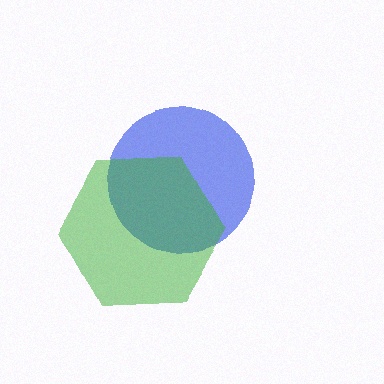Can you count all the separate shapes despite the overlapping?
Yes, there are 2 separate shapes.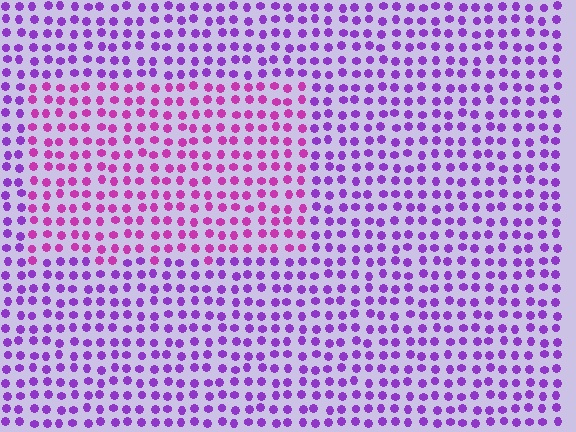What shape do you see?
I see a rectangle.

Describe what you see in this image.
The image is filled with small purple elements in a uniform arrangement. A rectangle-shaped region is visible where the elements are tinted to a slightly different hue, forming a subtle color boundary.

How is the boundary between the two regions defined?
The boundary is defined purely by a slight shift in hue (about 33 degrees). Spacing, size, and orientation are identical on both sides.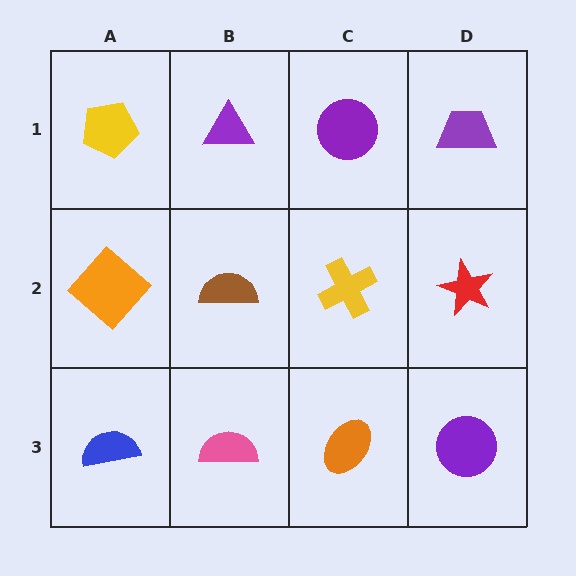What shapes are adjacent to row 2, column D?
A purple trapezoid (row 1, column D), a purple circle (row 3, column D), a yellow cross (row 2, column C).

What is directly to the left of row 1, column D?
A purple circle.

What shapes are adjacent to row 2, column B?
A purple triangle (row 1, column B), a pink semicircle (row 3, column B), an orange diamond (row 2, column A), a yellow cross (row 2, column C).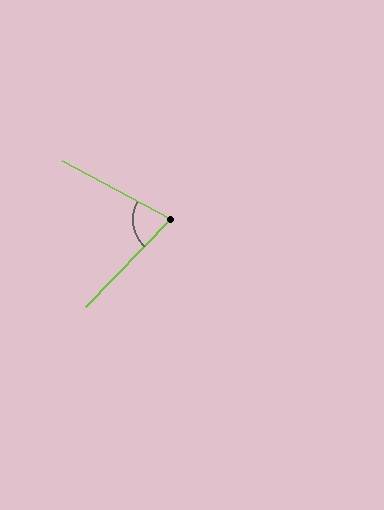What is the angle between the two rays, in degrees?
Approximately 74 degrees.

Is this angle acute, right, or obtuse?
It is acute.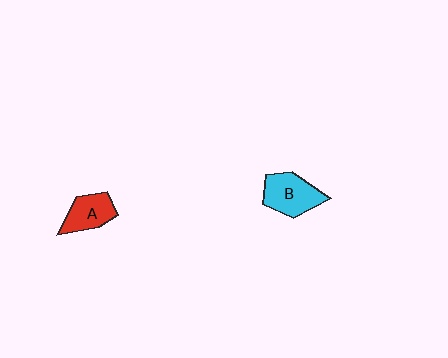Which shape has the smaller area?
Shape A (red).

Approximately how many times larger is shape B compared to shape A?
Approximately 1.3 times.